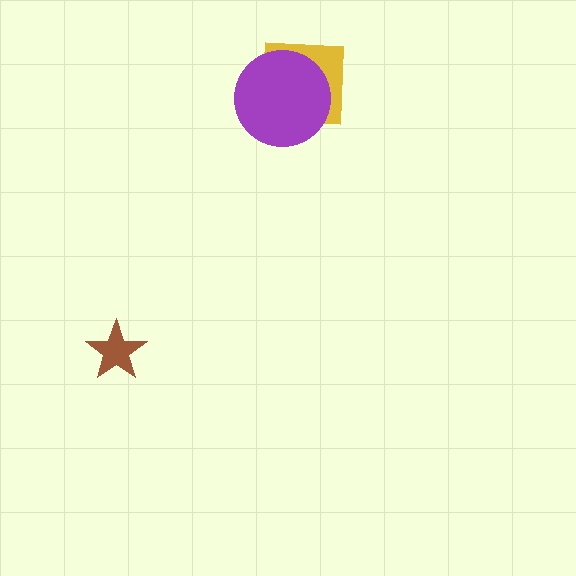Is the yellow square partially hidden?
Yes, it is partially covered by another shape.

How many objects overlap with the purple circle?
1 object overlaps with the purple circle.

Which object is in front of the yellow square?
The purple circle is in front of the yellow square.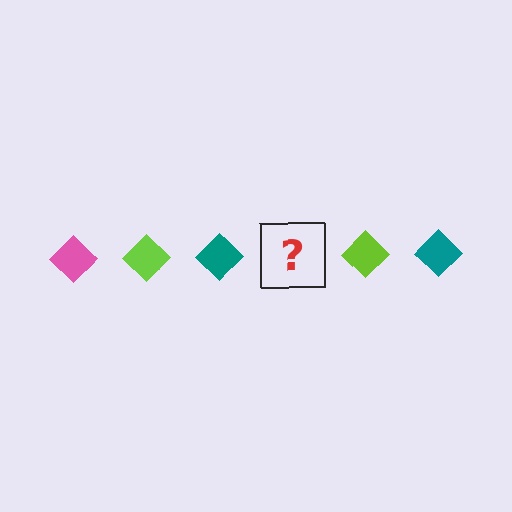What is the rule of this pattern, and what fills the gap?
The rule is that the pattern cycles through pink, lime, teal diamonds. The gap should be filled with a pink diamond.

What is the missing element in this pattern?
The missing element is a pink diamond.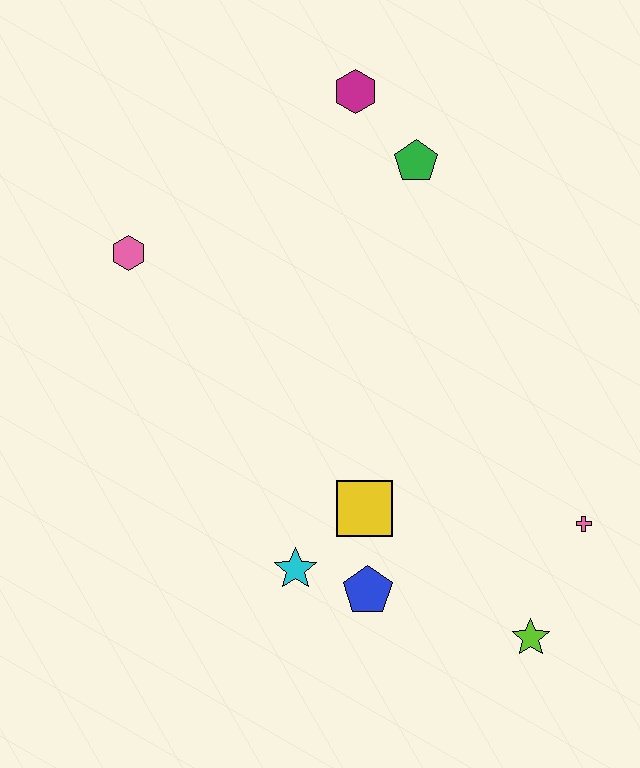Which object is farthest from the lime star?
The magenta hexagon is farthest from the lime star.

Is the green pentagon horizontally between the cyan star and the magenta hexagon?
No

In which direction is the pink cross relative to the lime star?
The pink cross is above the lime star.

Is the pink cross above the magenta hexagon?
No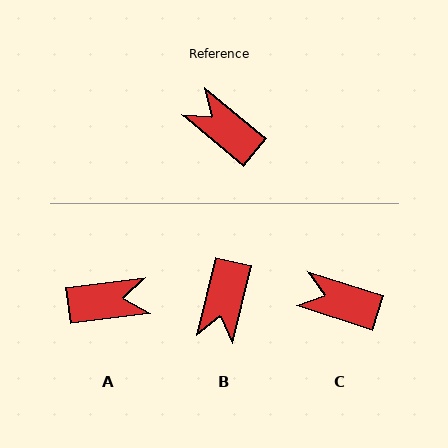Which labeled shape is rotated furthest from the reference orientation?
A, about 133 degrees away.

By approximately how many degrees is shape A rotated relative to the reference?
Approximately 133 degrees clockwise.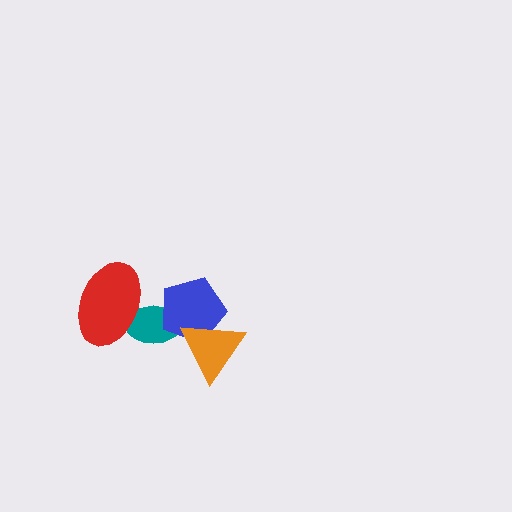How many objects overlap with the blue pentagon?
2 objects overlap with the blue pentagon.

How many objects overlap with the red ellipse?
1 object overlaps with the red ellipse.